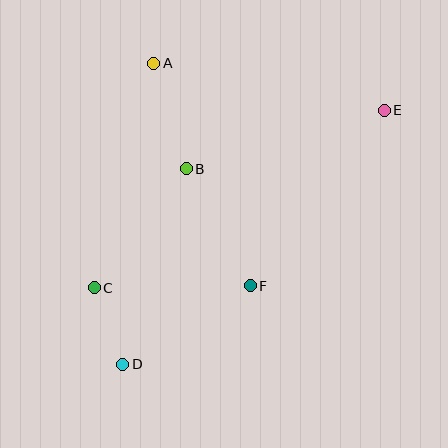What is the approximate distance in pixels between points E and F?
The distance between E and F is approximately 221 pixels.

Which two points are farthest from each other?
Points D and E are farthest from each other.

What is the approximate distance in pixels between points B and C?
The distance between B and C is approximately 150 pixels.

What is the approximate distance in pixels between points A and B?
The distance between A and B is approximately 111 pixels.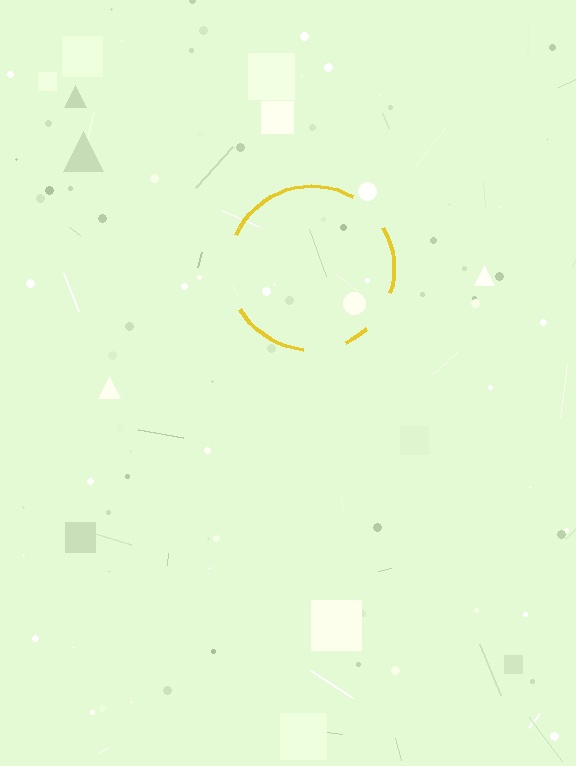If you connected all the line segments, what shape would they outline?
They would outline a circle.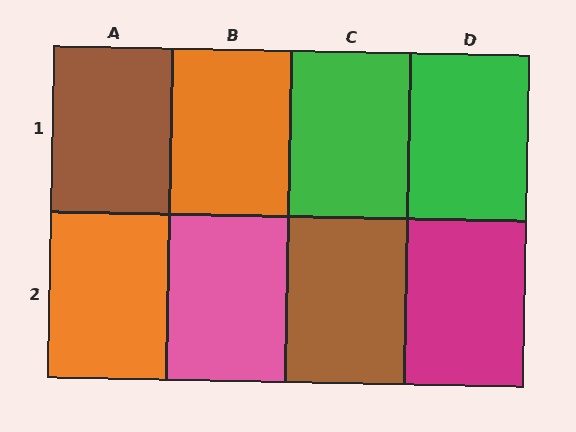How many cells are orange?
2 cells are orange.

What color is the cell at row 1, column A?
Brown.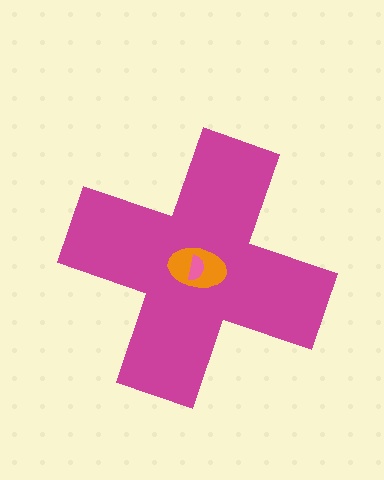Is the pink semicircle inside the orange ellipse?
Yes.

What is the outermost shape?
The magenta cross.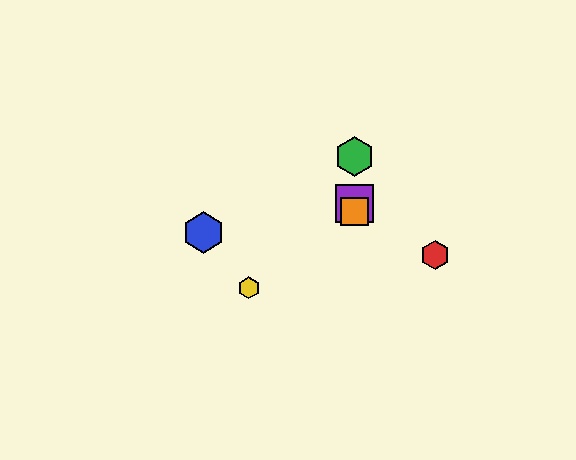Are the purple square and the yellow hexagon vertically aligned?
No, the purple square is at x≈355 and the yellow hexagon is at x≈249.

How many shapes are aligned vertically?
3 shapes (the green hexagon, the purple square, the orange square) are aligned vertically.